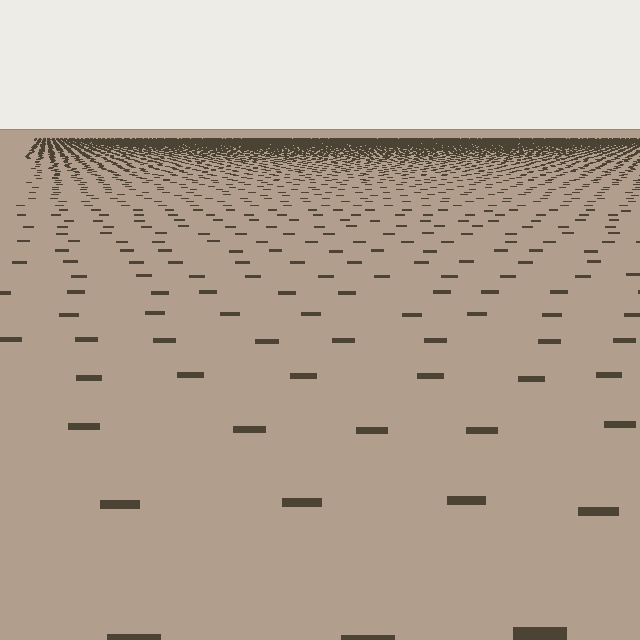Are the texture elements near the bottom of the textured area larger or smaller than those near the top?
Larger. Near the bottom, elements are closer to the viewer and appear at a bigger on-screen size.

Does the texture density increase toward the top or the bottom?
Density increases toward the top.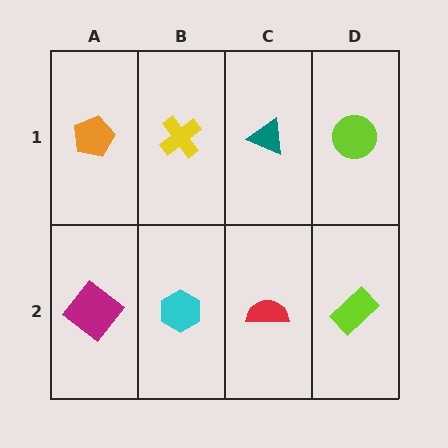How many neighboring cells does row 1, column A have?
2.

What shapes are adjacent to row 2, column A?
An orange pentagon (row 1, column A), a cyan hexagon (row 2, column B).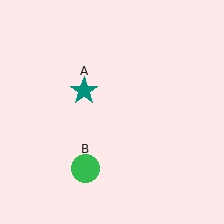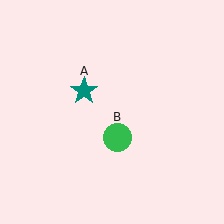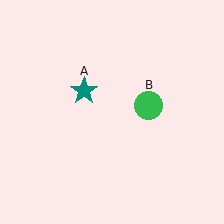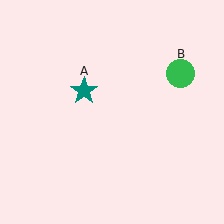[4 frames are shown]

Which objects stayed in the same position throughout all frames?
Teal star (object A) remained stationary.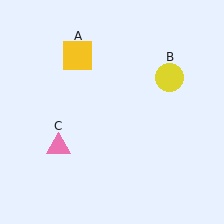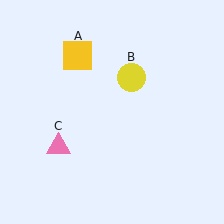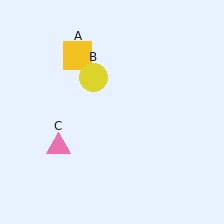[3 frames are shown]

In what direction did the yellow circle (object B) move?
The yellow circle (object B) moved left.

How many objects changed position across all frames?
1 object changed position: yellow circle (object B).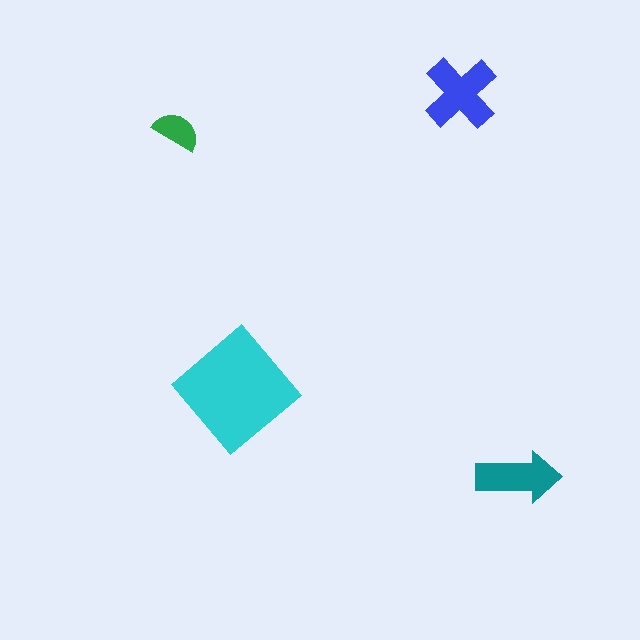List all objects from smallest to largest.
The green semicircle, the teal arrow, the blue cross, the cyan diamond.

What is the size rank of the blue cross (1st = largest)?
2nd.